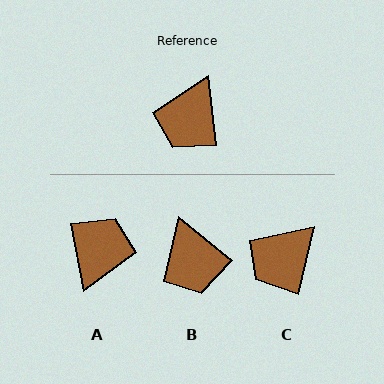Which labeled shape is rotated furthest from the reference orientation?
A, about 177 degrees away.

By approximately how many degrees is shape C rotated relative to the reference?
Approximately 21 degrees clockwise.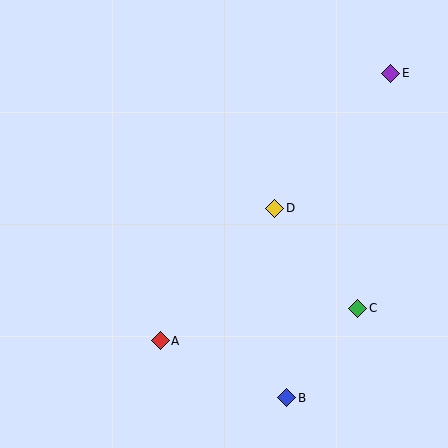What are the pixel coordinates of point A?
Point A is at (160, 341).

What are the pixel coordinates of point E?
Point E is at (391, 73).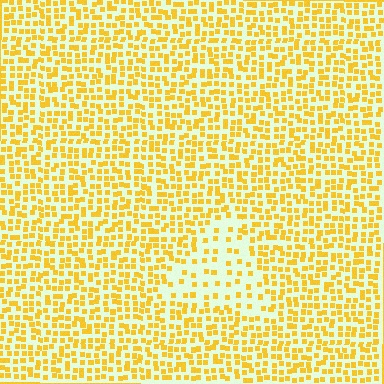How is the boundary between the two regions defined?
The boundary is defined by a change in element density (approximately 2.3x ratio). All elements are the same color, size, and shape.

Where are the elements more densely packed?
The elements are more densely packed outside the triangle boundary.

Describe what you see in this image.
The image contains small yellow elements arranged at two different densities. A triangle-shaped region is visible where the elements are less densely packed than the surrounding area.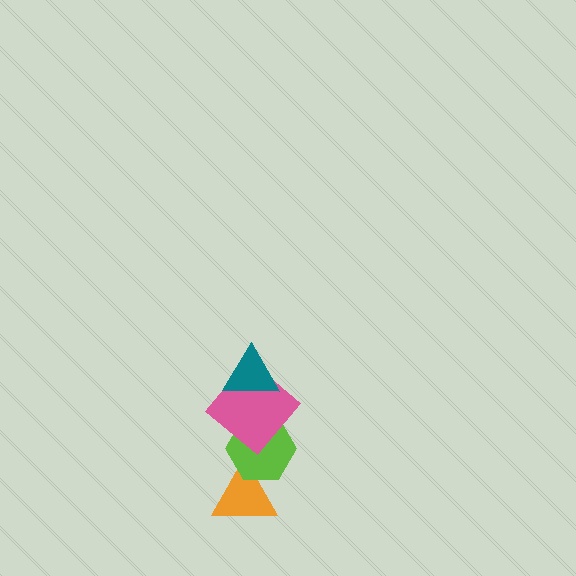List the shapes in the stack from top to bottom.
From top to bottom: the teal triangle, the pink diamond, the lime hexagon, the orange triangle.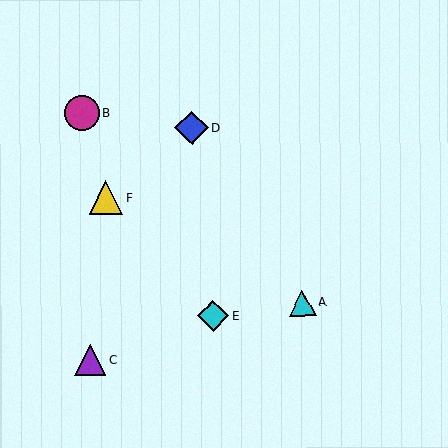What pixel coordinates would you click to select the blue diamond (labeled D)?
Click at (192, 128) to select the blue diamond D.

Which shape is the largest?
The magenta circle (labeled B) is the largest.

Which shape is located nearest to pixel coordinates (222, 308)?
The cyan diamond (labeled E) at (213, 316) is nearest to that location.